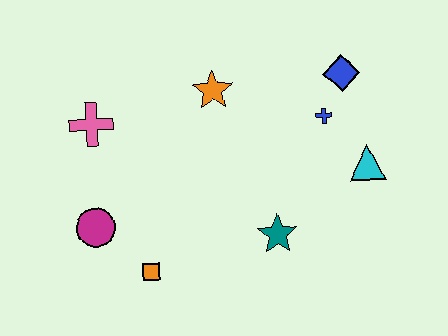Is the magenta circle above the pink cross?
No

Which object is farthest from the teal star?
The pink cross is farthest from the teal star.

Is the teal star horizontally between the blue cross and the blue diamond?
No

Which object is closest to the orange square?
The magenta circle is closest to the orange square.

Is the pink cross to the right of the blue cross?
No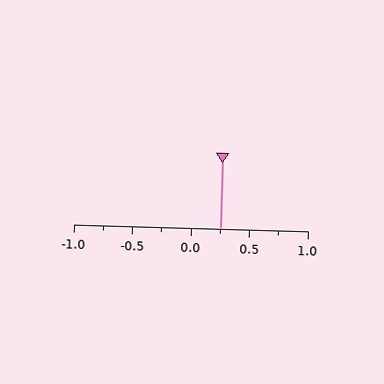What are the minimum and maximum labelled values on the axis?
The axis runs from -1.0 to 1.0.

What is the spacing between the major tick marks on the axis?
The major ticks are spaced 0.5 apart.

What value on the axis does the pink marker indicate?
The marker indicates approximately 0.25.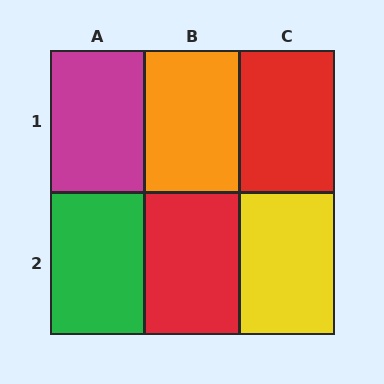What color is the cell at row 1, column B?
Orange.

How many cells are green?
1 cell is green.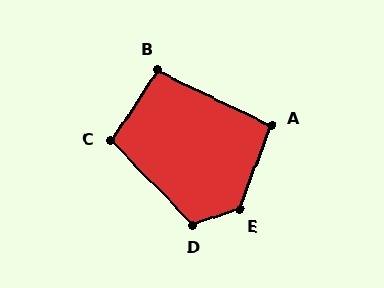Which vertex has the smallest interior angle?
A, at approximately 95 degrees.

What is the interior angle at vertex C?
Approximately 103 degrees (obtuse).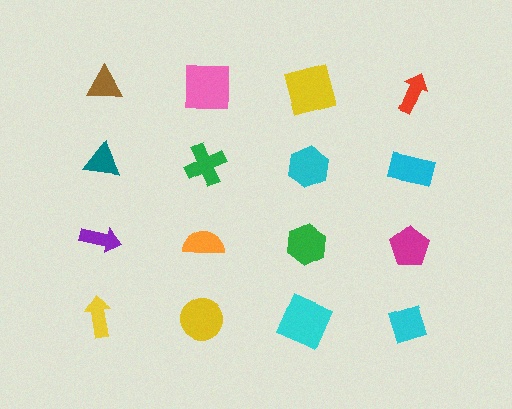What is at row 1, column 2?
A pink square.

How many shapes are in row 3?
4 shapes.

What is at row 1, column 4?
A red arrow.